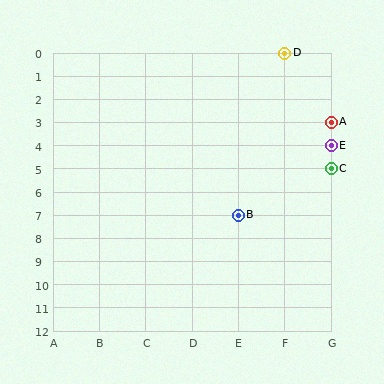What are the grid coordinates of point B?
Point B is at grid coordinates (E, 7).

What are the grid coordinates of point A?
Point A is at grid coordinates (G, 3).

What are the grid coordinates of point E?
Point E is at grid coordinates (G, 4).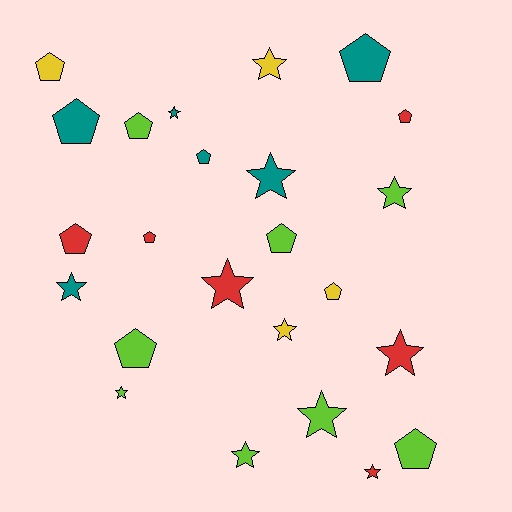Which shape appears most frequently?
Star, with 12 objects.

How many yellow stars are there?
There are 2 yellow stars.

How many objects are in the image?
There are 24 objects.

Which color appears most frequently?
Lime, with 8 objects.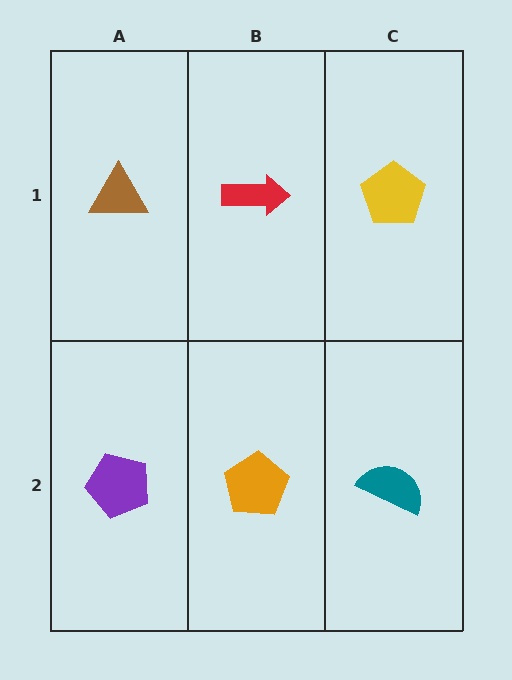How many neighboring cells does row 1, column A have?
2.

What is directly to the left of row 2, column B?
A purple pentagon.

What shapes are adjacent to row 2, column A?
A brown triangle (row 1, column A), an orange pentagon (row 2, column B).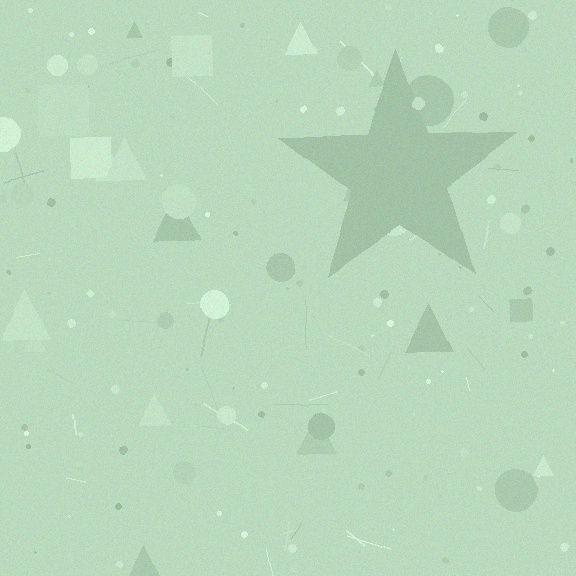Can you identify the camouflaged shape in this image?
The camouflaged shape is a star.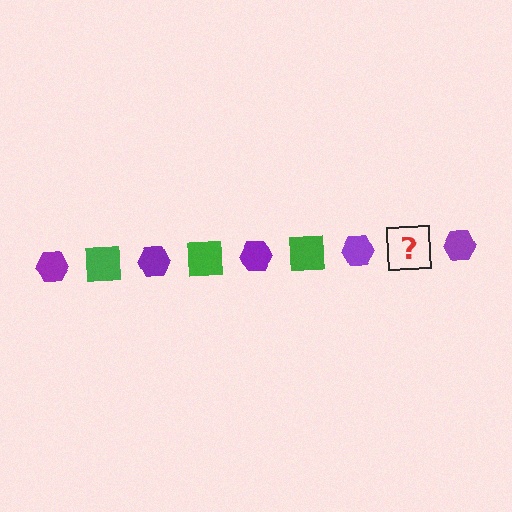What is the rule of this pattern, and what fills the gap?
The rule is that the pattern alternates between purple hexagon and green square. The gap should be filled with a green square.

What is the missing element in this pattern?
The missing element is a green square.